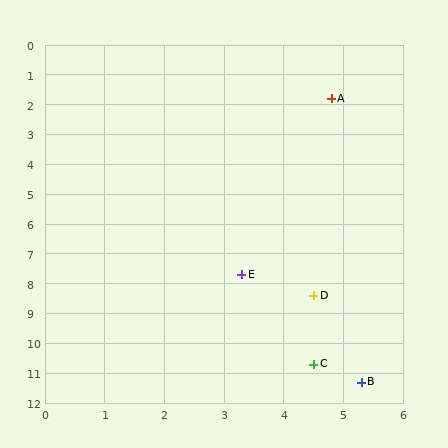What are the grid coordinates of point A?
Point A is at approximately (4.8, 1.8).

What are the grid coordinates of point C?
Point C is at approximately (4.5, 10.7).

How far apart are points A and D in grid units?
Points A and D are about 6.6 grid units apart.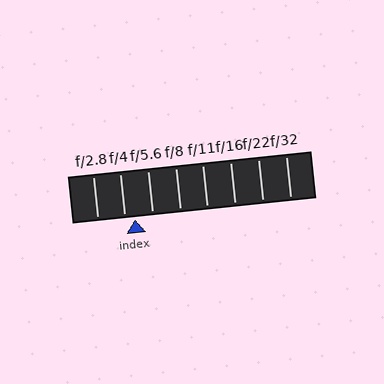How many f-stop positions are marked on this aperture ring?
There are 8 f-stop positions marked.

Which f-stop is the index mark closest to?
The index mark is closest to f/4.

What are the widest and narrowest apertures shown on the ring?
The widest aperture shown is f/2.8 and the narrowest is f/32.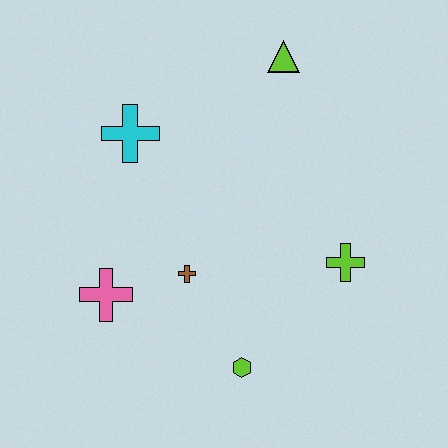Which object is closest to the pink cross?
The brown cross is closest to the pink cross.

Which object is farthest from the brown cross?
The lime triangle is farthest from the brown cross.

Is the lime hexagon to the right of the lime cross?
No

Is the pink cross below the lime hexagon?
No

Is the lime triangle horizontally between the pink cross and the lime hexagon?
No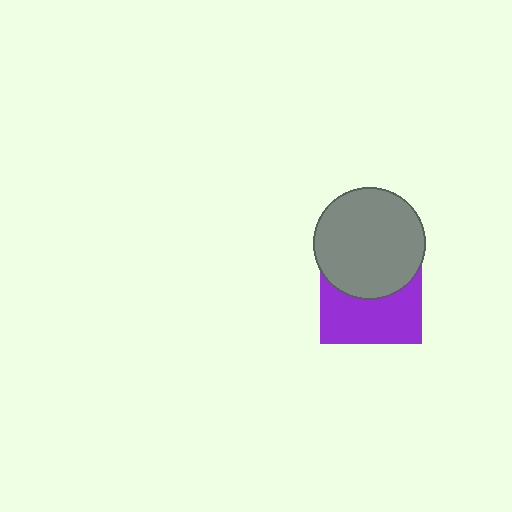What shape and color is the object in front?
The object in front is a gray circle.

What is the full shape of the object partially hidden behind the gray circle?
The partially hidden object is a purple square.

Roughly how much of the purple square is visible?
About half of it is visible (roughly 52%).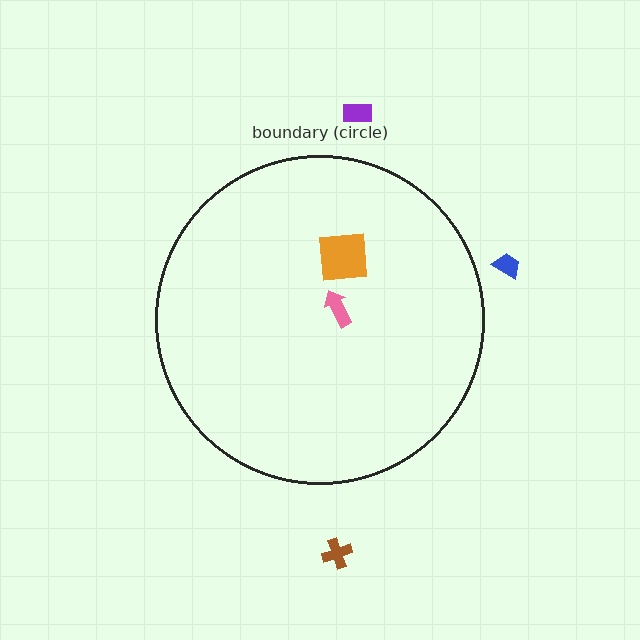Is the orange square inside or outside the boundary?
Inside.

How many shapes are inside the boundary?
2 inside, 3 outside.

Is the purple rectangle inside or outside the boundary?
Outside.